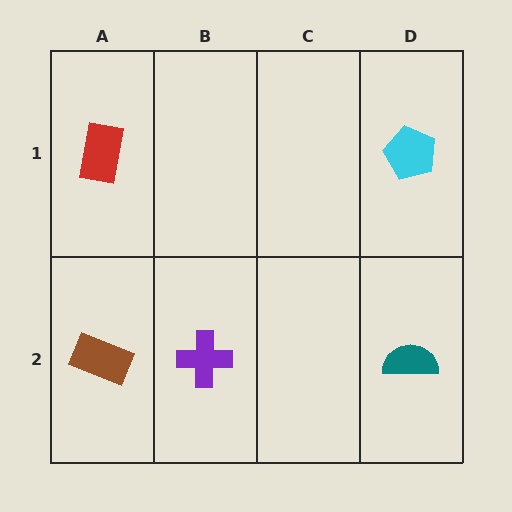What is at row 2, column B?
A purple cross.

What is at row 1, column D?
A cyan pentagon.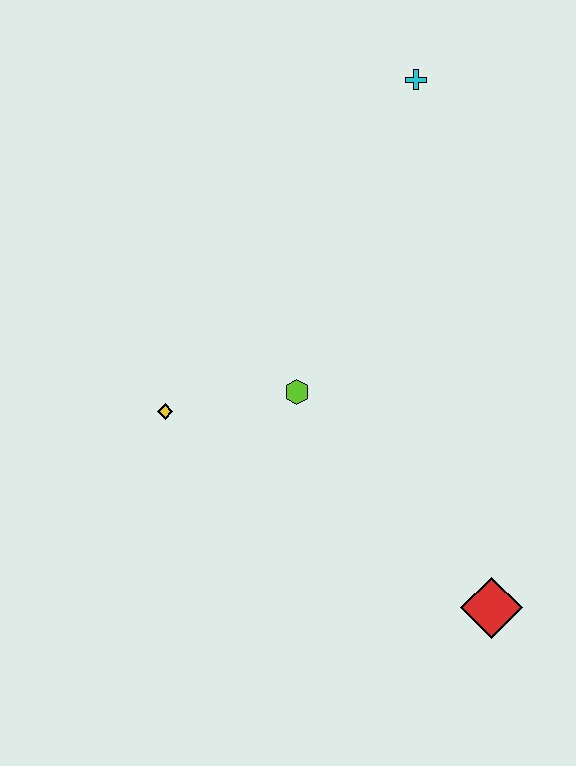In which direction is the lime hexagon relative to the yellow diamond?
The lime hexagon is to the right of the yellow diamond.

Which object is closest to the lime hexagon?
The yellow diamond is closest to the lime hexagon.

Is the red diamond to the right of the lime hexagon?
Yes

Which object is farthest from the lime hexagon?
The cyan cross is farthest from the lime hexagon.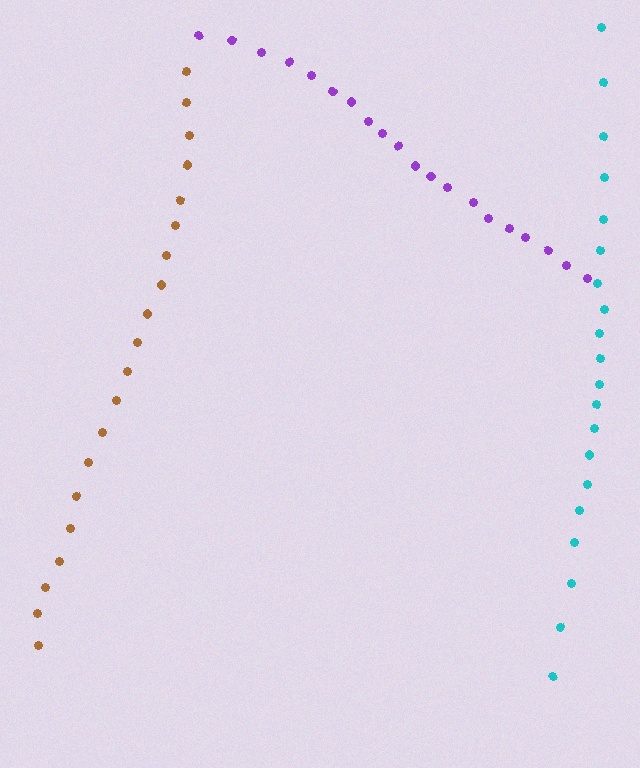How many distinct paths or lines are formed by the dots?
There are 3 distinct paths.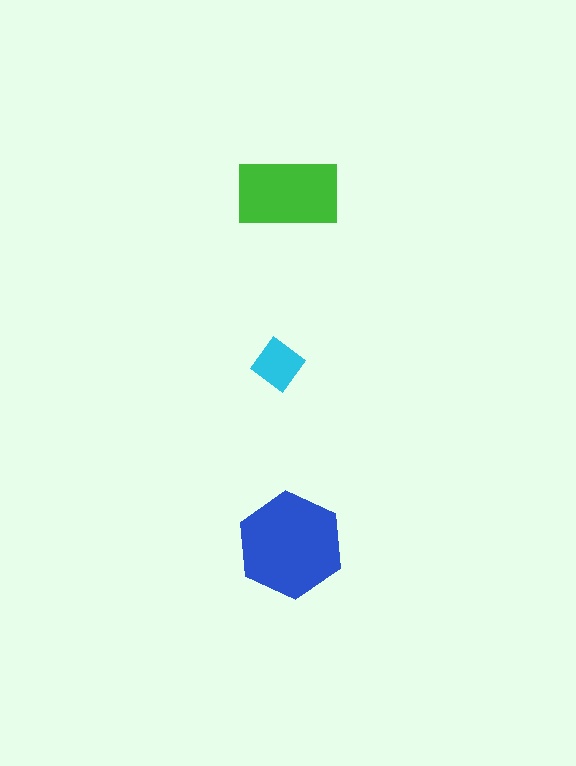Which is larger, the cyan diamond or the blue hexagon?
The blue hexagon.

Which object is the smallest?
The cyan diamond.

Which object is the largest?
The blue hexagon.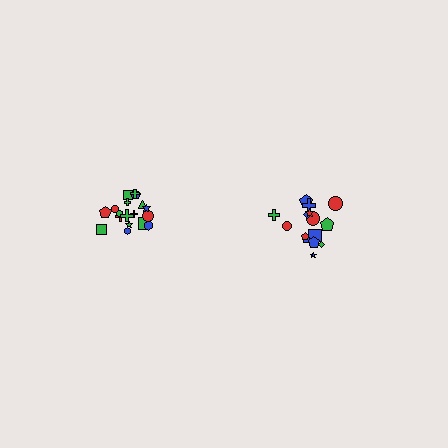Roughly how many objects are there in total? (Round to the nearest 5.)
Roughly 35 objects in total.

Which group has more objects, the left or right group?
The left group.